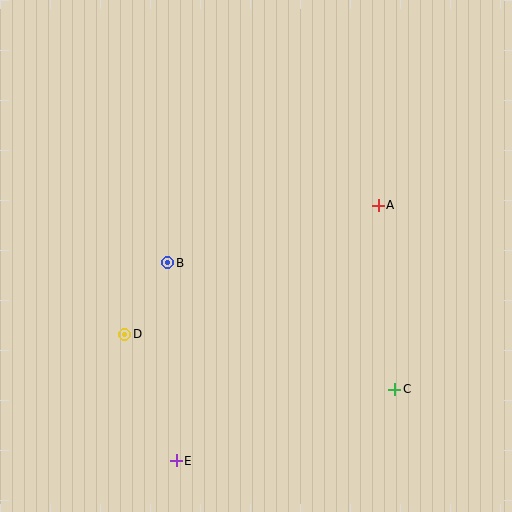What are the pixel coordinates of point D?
Point D is at (125, 334).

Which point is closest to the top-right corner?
Point A is closest to the top-right corner.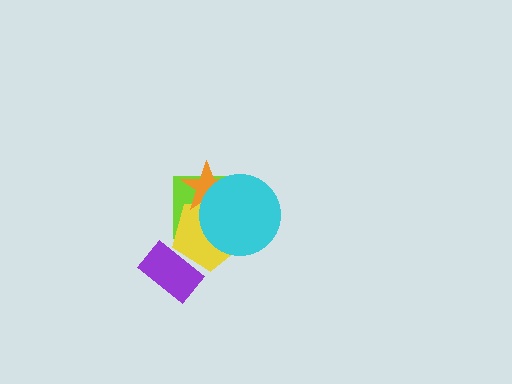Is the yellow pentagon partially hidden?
Yes, it is partially covered by another shape.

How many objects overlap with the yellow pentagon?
4 objects overlap with the yellow pentagon.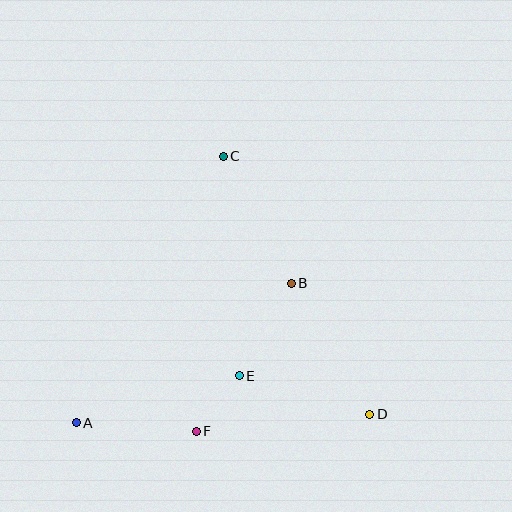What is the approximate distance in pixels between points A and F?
The distance between A and F is approximately 120 pixels.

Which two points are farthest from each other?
Points A and C are farthest from each other.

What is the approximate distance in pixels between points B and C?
The distance between B and C is approximately 144 pixels.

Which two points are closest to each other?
Points E and F are closest to each other.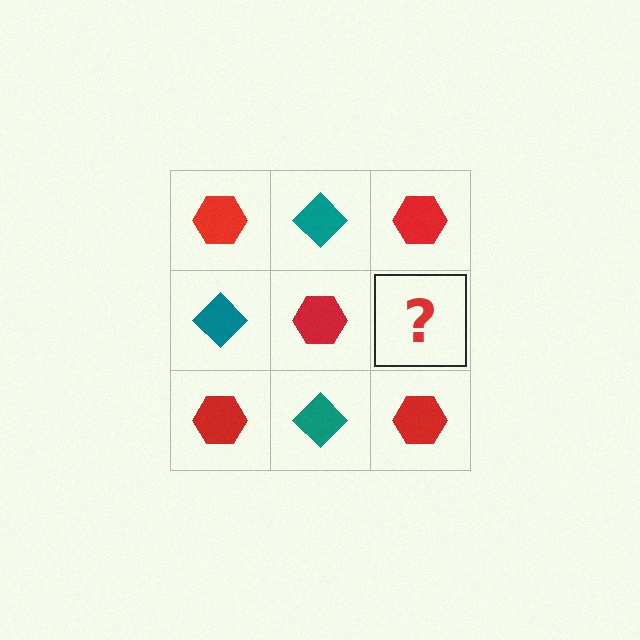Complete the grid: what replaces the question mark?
The question mark should be replaced with a teal diamond.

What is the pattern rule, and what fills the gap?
The rule is that it alternates red hexagon and teal diamond in a checkerboard pattern. The gap should be filled with a teal diamond.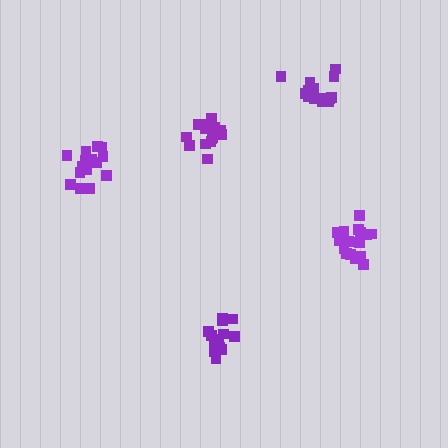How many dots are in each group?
Group 1: 13 dots, Group 2: 15 dots, Group 3: 16 dots, Group 4: 14 dots, Group 5: 18 dots (76 total).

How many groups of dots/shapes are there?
There are 5 groups.